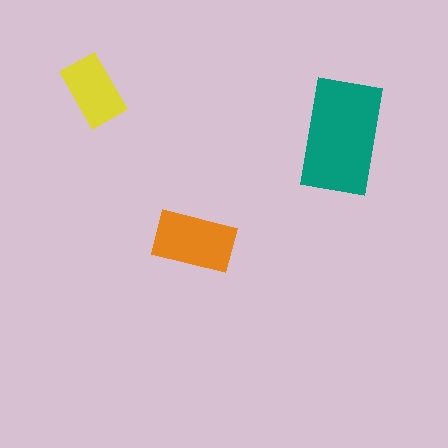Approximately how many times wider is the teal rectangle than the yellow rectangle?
About 1.5 times wider.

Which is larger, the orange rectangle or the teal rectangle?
The teal one.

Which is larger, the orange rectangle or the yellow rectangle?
The orange one.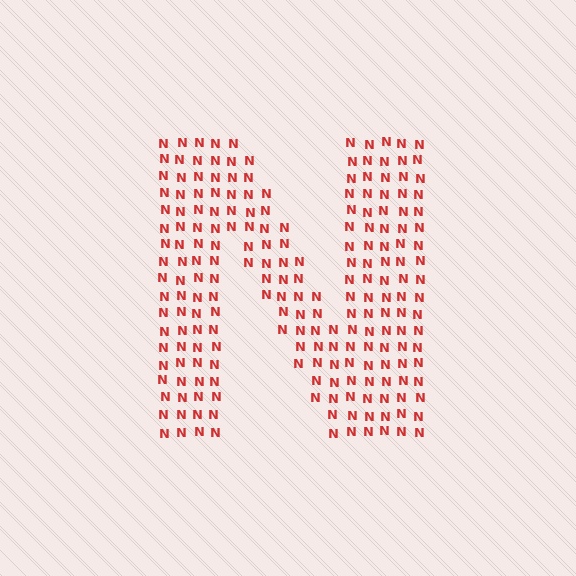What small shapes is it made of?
It is made of small letter N's.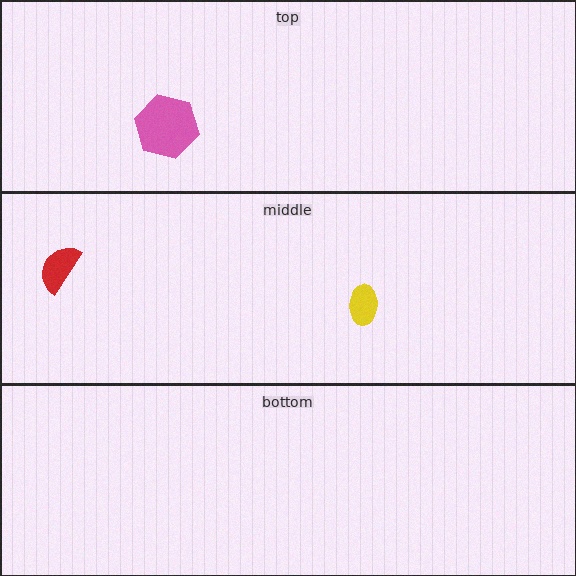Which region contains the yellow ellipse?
The middle region.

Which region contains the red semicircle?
The middle region.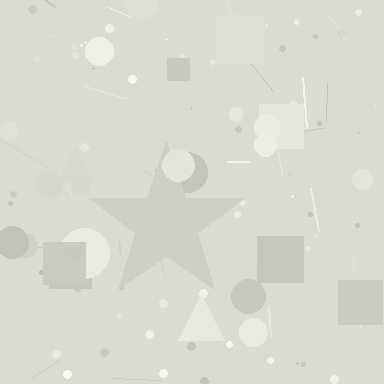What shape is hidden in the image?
A star is hidden in the image.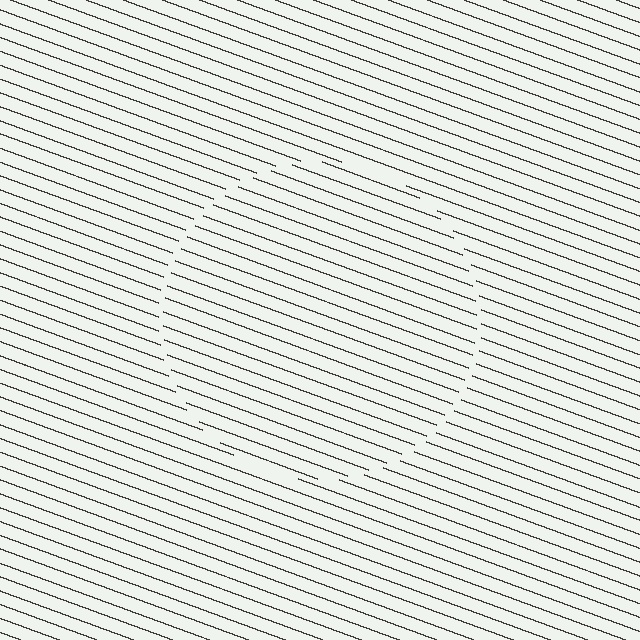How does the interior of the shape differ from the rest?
The interior of the shape contains the same grating, shifted by half a period — the contour is defined by the phase discontinuity where line-ends from the inner and outer gratings abut.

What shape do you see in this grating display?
An illusory circle. The interior of the shape contains the same grating, shifted by half a period — the contour is defined by the phase discontinuity where line-ends from the inner and outer gratings abut.